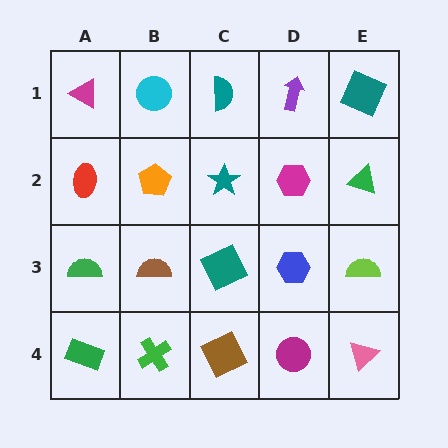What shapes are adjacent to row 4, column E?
A lime semicircle (row 3, column E), a magenta circle (row 4, column D).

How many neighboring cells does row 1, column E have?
2.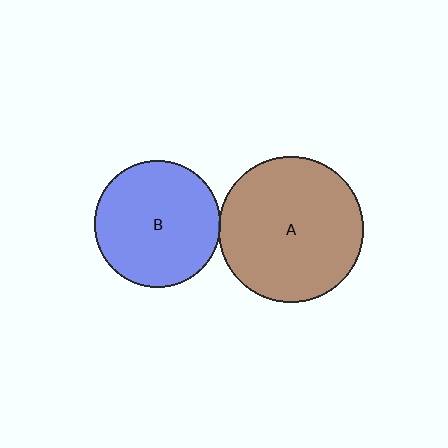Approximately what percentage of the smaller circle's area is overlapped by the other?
Approximately 5%.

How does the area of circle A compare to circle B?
Approximately 1.3 times.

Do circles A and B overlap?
Yes.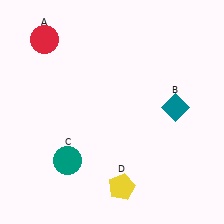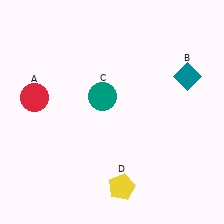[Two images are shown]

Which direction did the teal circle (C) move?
The teal circle (C) moved up.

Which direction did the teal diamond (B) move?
The teal diamond (B) moved up.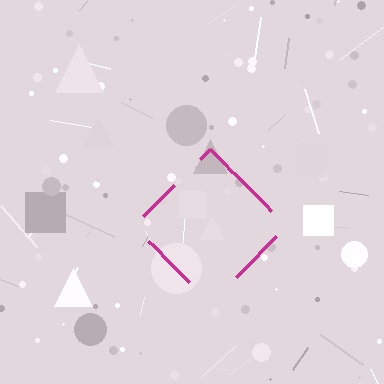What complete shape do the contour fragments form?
The contour fragments form a diamond.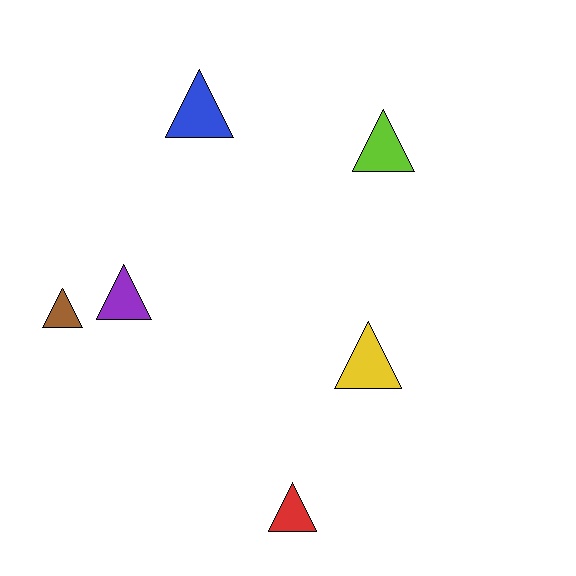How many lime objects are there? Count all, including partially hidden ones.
There is 1 lime object.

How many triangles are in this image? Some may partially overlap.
There are 6 triangles.